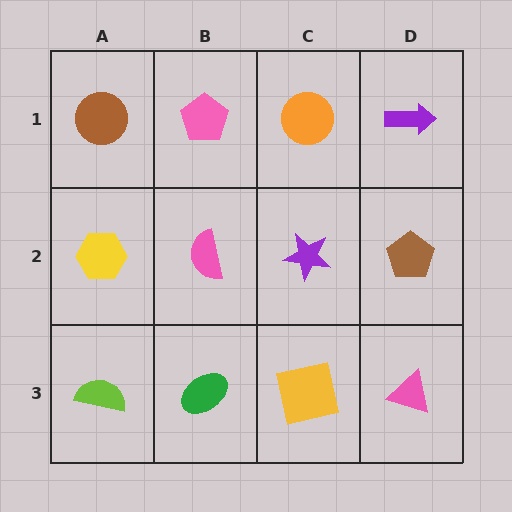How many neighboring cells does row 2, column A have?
3.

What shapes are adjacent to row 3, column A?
A yellow hexagon (row 2, column A), a green ellipse (row 3, column B).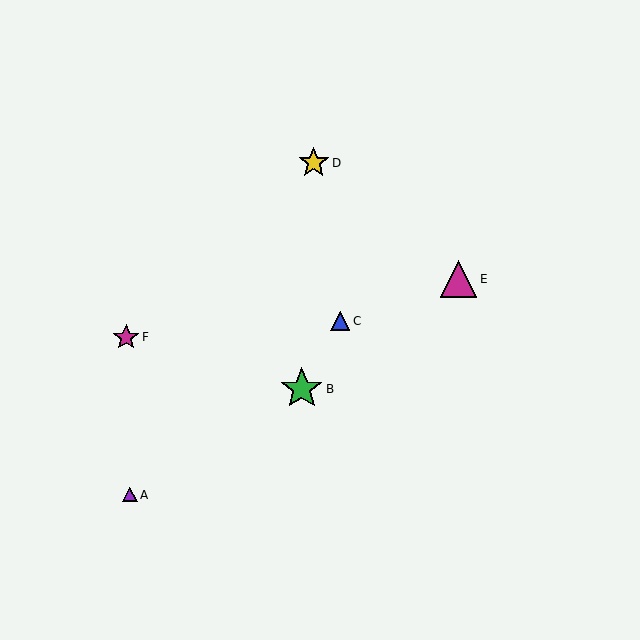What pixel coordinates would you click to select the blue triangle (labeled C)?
Click at (340, 321) to select the blue triangle C.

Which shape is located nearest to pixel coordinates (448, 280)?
The magenta triangle (labeled E) at (458, 279) is nearest to that location.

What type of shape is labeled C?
Shape C is a blue triangle.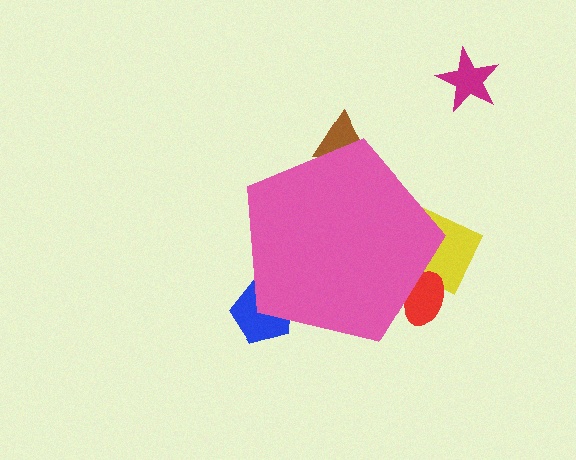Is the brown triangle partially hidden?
Yes, the brown triangle is partially hidden behind the pink pentagon.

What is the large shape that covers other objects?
A pink pentagon.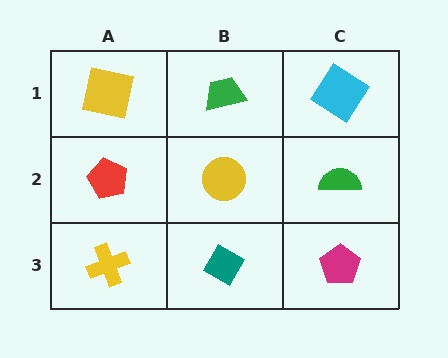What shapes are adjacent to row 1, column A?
A red pentagon (row 2, column A), a green trapezoid (row 1, column B).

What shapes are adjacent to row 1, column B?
A yellow circle (row 2, column B), a yellow square (row 1, column A), a cyan diamond (row 1, column C).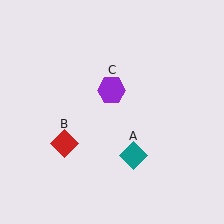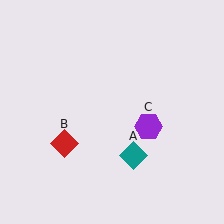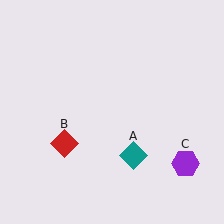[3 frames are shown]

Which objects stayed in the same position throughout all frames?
Teal diamond (object A) and red diamond (object B) remained stationary.